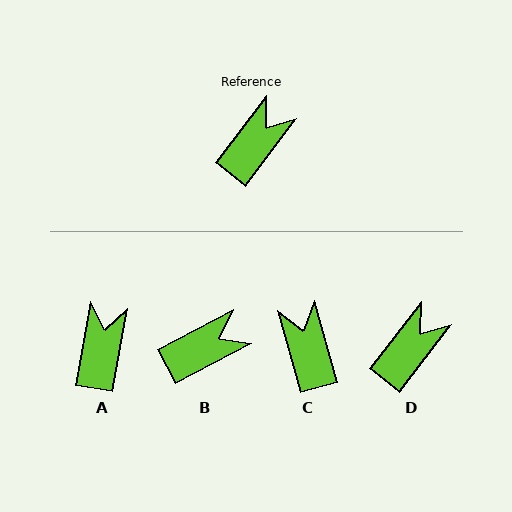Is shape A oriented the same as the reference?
No, it is off by about 27 degrees.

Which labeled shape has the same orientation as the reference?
D.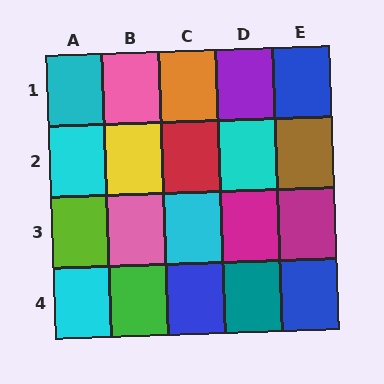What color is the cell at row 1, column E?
Blue.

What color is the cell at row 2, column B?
Yellow.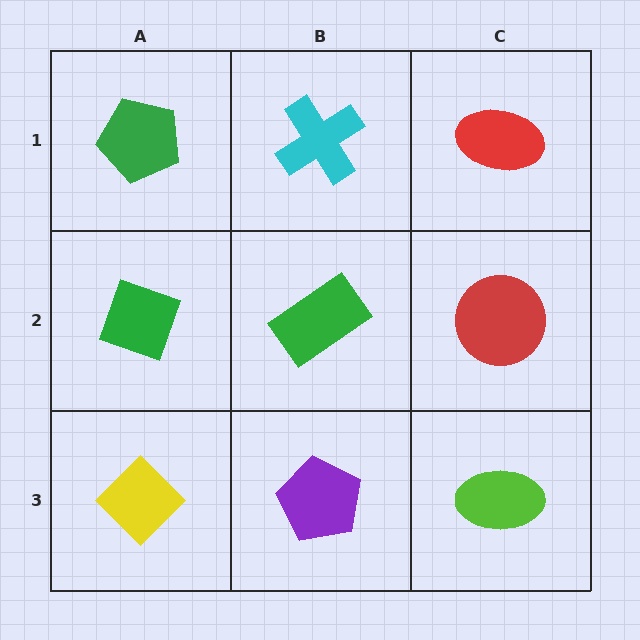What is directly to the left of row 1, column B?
A green pentagon.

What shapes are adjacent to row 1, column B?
A green rectangle (row 2, column B), a green pentagon (row 1, column A), a red ellipse (row 1, column C).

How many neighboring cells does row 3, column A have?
2.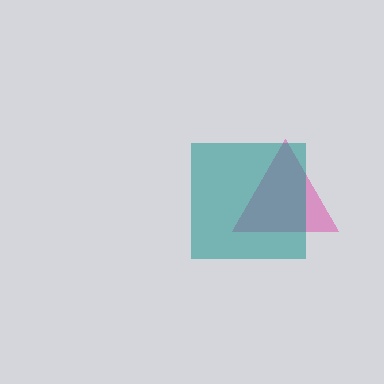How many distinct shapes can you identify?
There are 2 distinct shapes: a pink triangle, a teal square.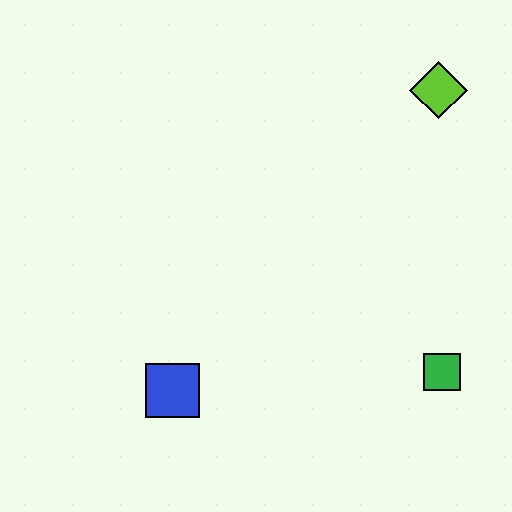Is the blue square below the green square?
Yes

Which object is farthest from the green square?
The lime diamond is farthest from the green square.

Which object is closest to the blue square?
The green square is closest to the blue square.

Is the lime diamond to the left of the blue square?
No